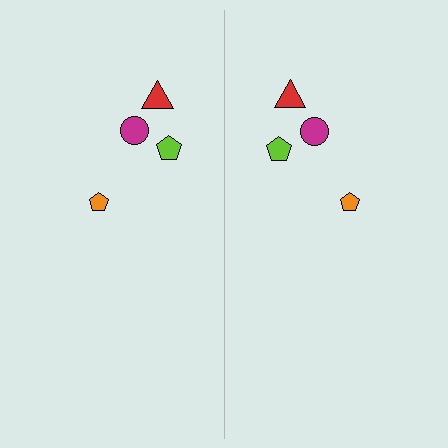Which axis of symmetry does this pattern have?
The pattern has a vertical axis of symmetry running through the center of the image.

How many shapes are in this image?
There are 8 shapes in this image.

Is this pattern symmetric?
Yes, this pattern has bilateral (reflection) symmetry.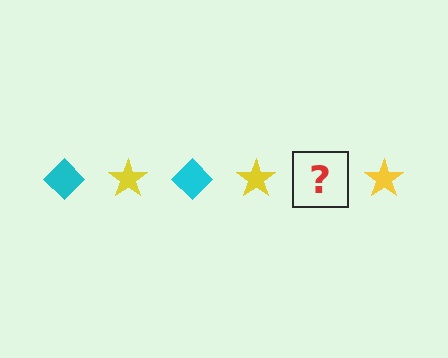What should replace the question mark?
The question mark should be replaced with a cyan diamond.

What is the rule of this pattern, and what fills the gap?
The rule is that the pattern alternates between cyan diamond and yellow star. The gap should be filled with a cyan diamond.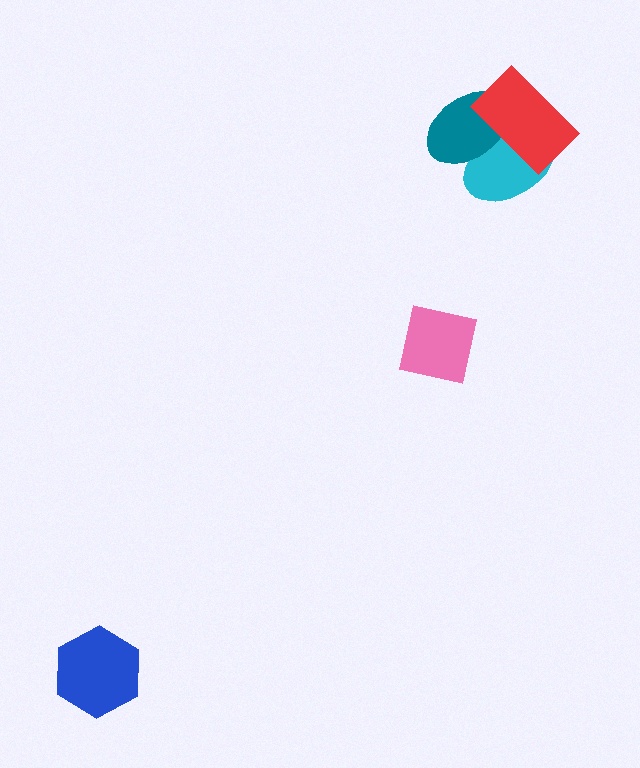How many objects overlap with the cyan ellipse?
2 objects overlap with the cyan ellipse.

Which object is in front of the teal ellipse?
The red rectangle is in front of the teal ellipse.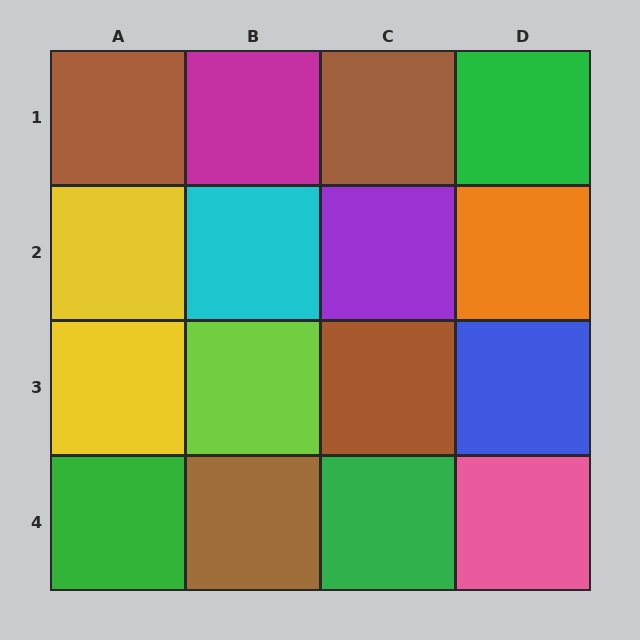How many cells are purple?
1 cell is purple.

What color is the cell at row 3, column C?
Brown.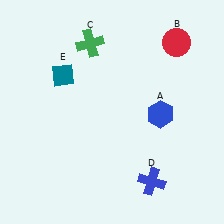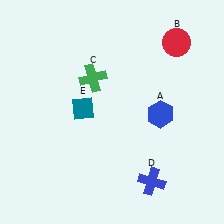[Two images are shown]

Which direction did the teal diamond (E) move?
The teal diamond (E) moved down.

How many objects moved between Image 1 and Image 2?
2 objects moved between the two images.